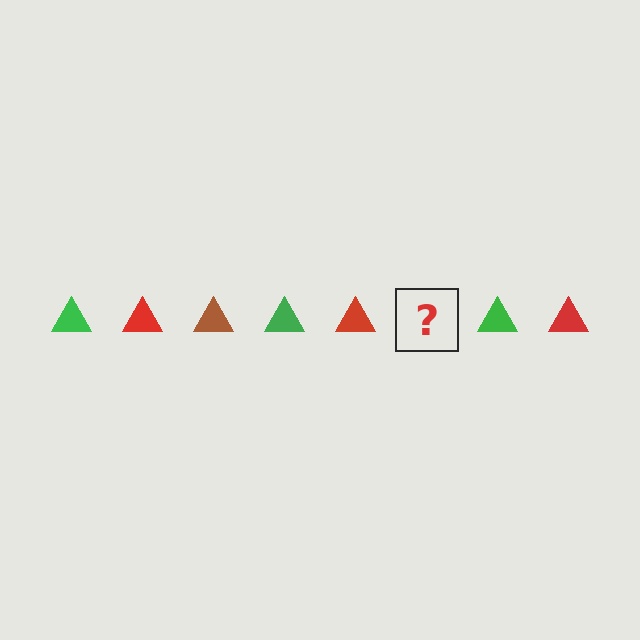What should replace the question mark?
The question mark should be replaced with a brown triangle.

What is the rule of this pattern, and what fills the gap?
The rule is that the pattern cycles through green, red, brown triangles. The gap should be filled with a brown triangle.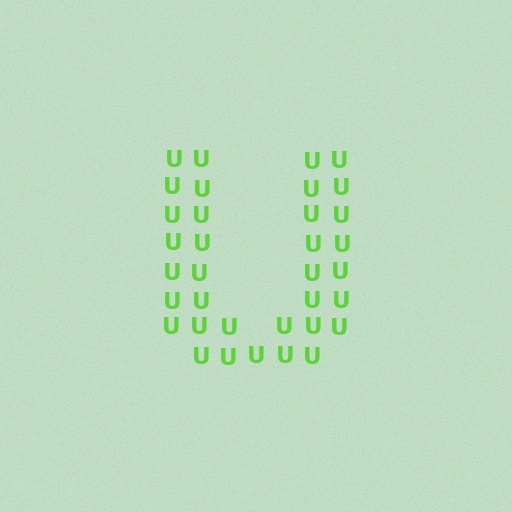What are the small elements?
The small elements are letter U's.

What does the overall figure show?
The overall figure shows the letter U.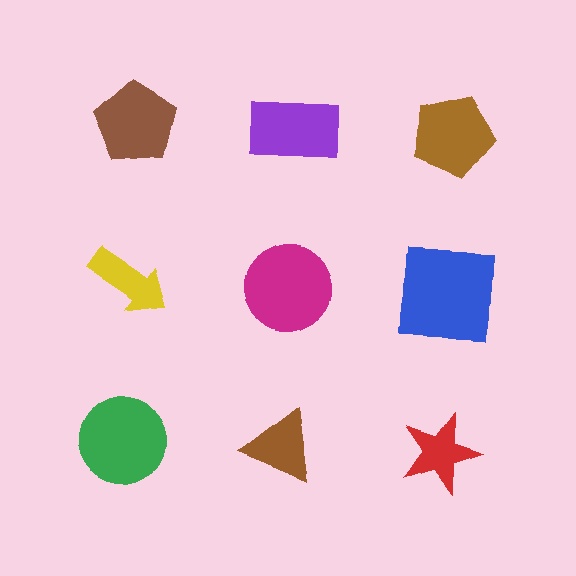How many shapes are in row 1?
3 shapes.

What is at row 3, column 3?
A red star.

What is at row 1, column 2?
A purple rectangle.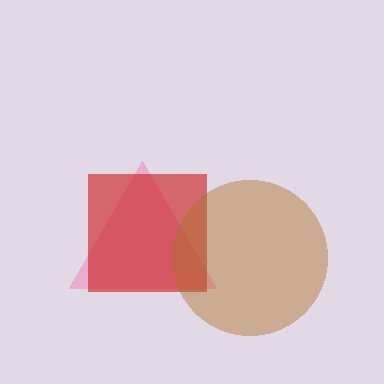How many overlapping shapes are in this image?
There are 3 overlapping shapes in the image.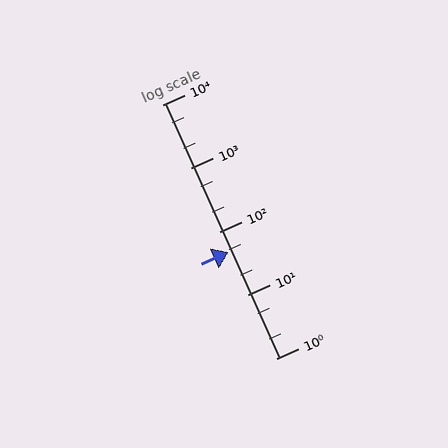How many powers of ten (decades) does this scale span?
The scale spans 4 decades, from 1 to 10000.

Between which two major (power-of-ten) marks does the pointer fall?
The pointer is between 10 and 100.